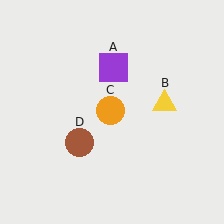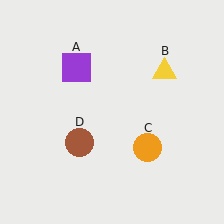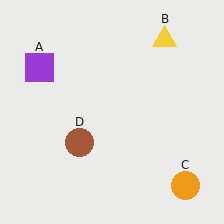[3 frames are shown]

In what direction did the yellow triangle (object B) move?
The yellow triangle (object B) moved up.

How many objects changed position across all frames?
3 objects changed position: purple square (object A), yellow triangle (object B), orange circle (object C).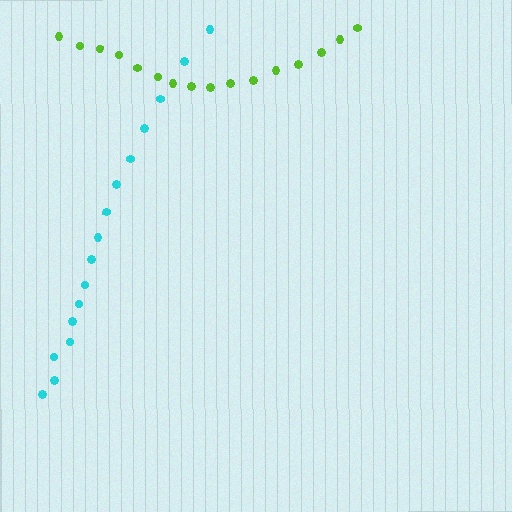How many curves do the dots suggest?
There are 2 distinct paths.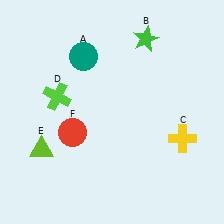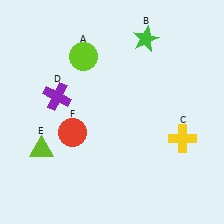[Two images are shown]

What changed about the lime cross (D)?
In Image 1, D is lime. In Image 2, it changed to purple.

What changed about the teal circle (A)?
In Image 1, A is teal. In Image 2, it changed to lime.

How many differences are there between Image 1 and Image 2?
There are 2 differences between the two images.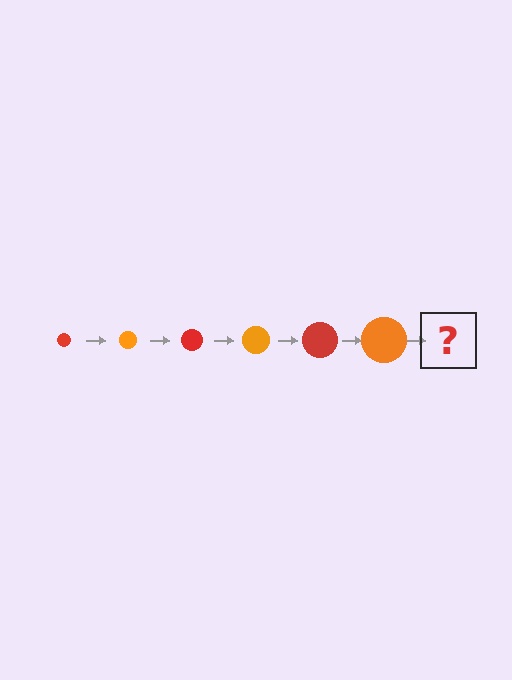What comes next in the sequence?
The next element should be a red circle, larger than the previous one.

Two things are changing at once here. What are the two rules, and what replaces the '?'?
The two rules are that the circle grows larger each step and the color cycles through red and orange. The '?' should be a red circle, larger than the previous one.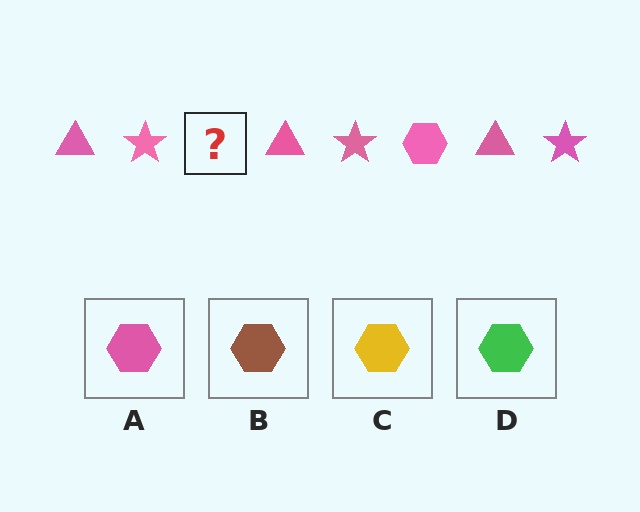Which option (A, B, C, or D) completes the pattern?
A.